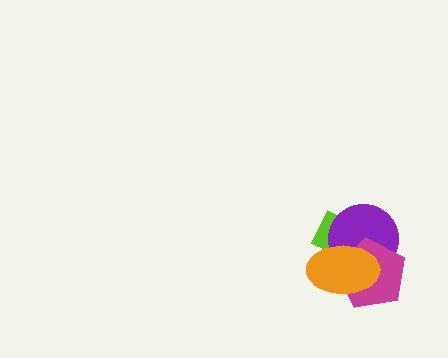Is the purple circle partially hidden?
Yes, it is partially covered by another shape.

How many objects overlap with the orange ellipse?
3 objects overlap with the orange ellipse.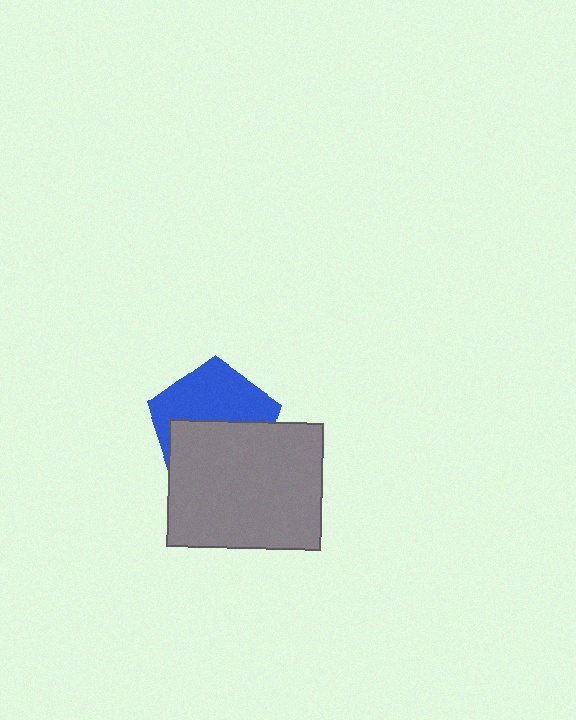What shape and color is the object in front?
The object in front is a gray rectangle.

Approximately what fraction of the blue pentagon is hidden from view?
Roughly 50% of the blue pentagon is hidden behind the gray rectangle.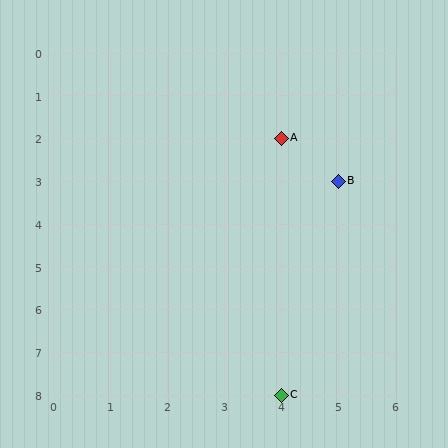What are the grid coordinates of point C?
Point C is at grid coordinates (4, 8).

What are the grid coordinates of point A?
Point A is at grid coordinates (4, 2).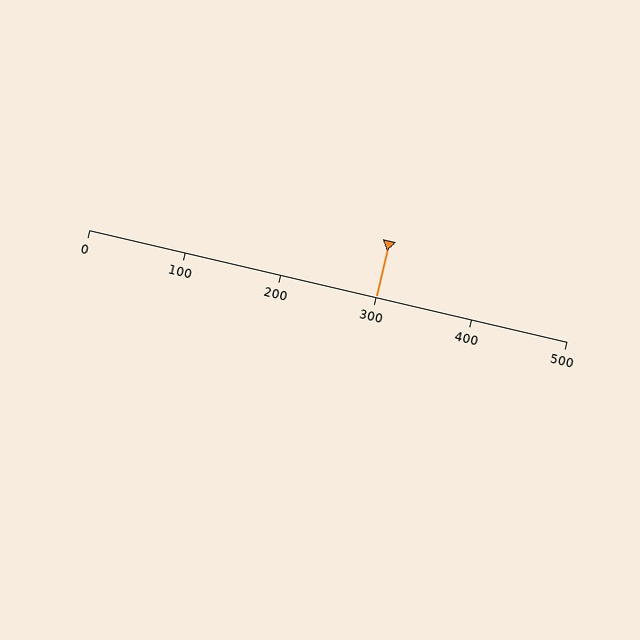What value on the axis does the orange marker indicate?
The marker indicates approximately 300.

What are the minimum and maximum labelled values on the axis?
The axis runs from 0 to 500.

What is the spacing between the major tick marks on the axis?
The major ticks are spaced 100 apart.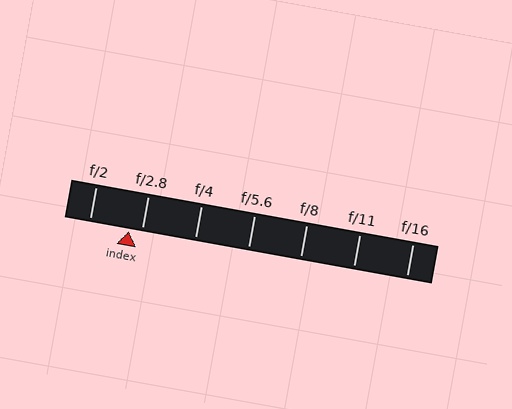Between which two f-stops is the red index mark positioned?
The index mark is between f/2 and f/2.8.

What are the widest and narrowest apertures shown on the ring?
The widest aperture shown is f/2 and the narrowest is f/16.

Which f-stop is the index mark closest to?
The index mark is closest to f/2.8.